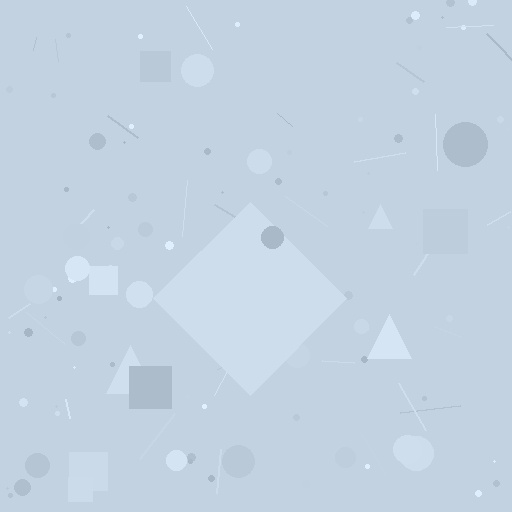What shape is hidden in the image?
A diamond is hidden in the image.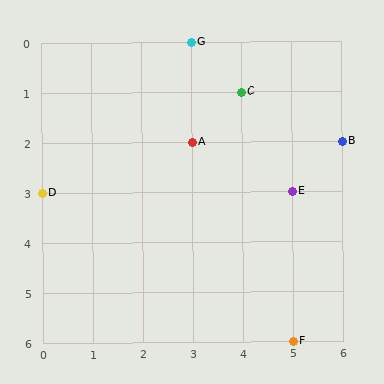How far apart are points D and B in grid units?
Points D and B are 6 columns and 1 row apart (about 6.1 grid units diagonally).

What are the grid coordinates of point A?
Point A is at grid coordinates (3, 2).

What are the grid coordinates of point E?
Point E is at grid coordinates (5, 3).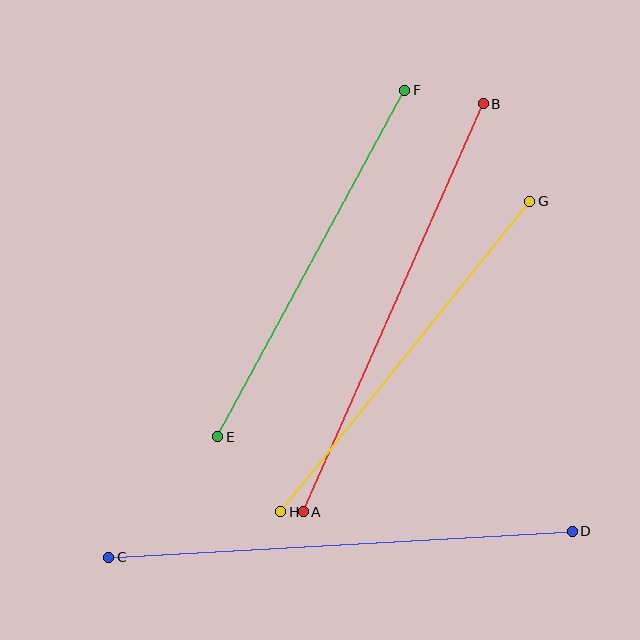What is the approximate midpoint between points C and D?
The midpoint is at approximately (340, 544) pixels.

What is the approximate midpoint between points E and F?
The midpoint is at approximately (311, 264) pixels.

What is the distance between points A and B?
The distance is approximately 446 pixels.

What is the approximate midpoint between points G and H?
The midpoint is at approximately (405, 356) pixels.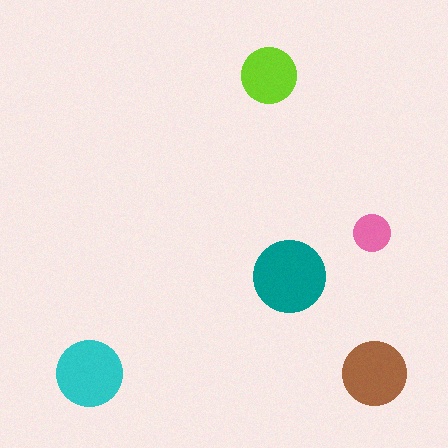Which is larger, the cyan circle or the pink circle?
The cyan one.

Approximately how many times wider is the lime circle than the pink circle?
About 1.5 times wider.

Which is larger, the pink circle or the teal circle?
The teal one.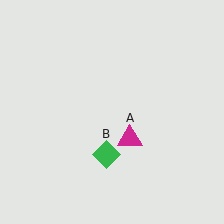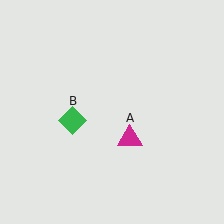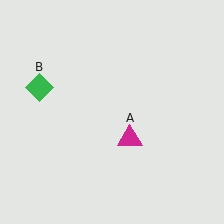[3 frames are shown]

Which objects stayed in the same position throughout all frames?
Magenta triangle (object A) remained stationary.